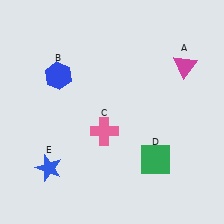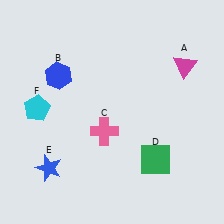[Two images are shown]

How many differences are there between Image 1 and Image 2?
There is 1 difference between the two images.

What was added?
A cyan pentagon (F) was added in Image 2.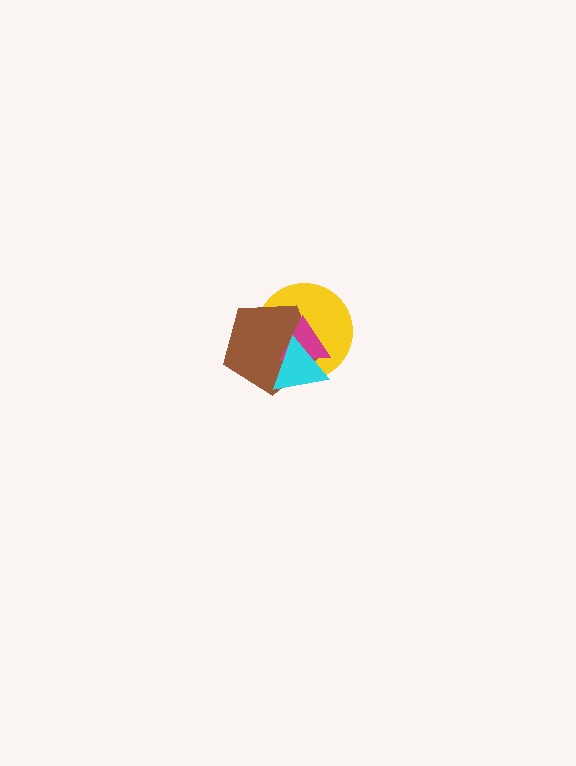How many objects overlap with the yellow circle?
3 objects overlap with the yellow circle.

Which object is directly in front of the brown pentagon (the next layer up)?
The magenta triangle is directly in front of the brown pentagon.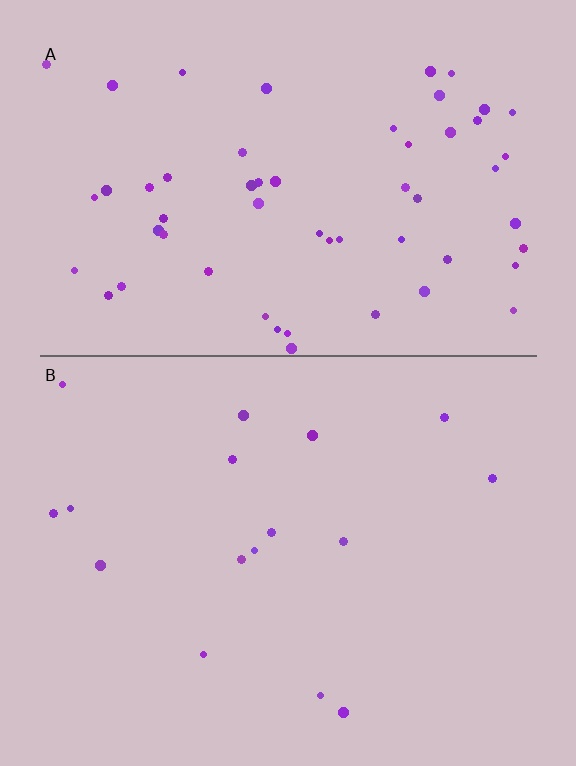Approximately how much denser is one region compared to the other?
Approximately 3.5× — region A over region B.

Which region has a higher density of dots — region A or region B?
A (the top).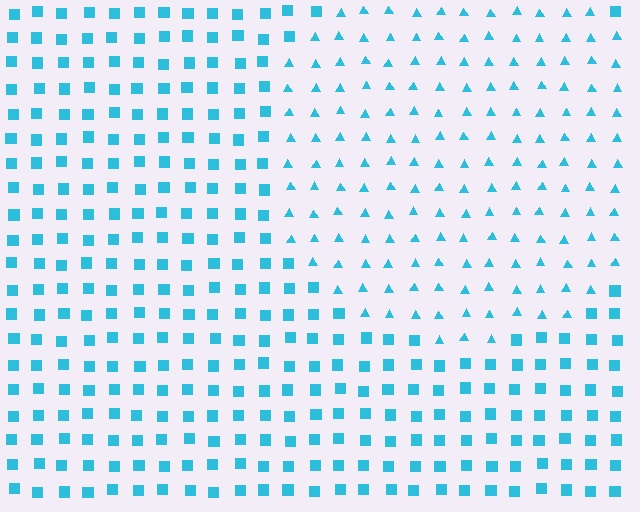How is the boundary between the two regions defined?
The boundary is defined by a change in element shape: triangles inside vs. squares outside. All elements share the same color and spacing.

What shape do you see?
I see a circle.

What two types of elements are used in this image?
The image uses triangles inside the circle region and squares outside it.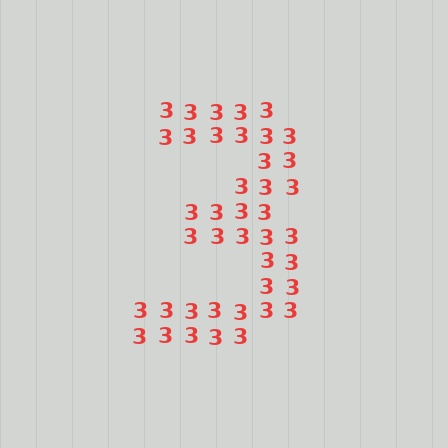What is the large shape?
The large shape is the digit 3.